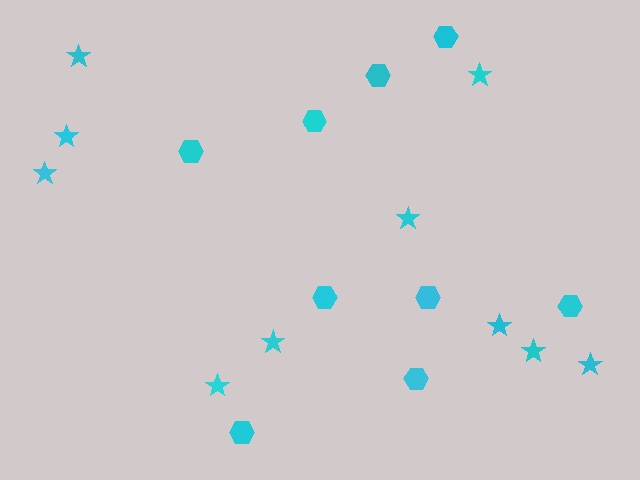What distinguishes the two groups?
There are 2 groups: one group of stars (10) and one group of hexagons (9).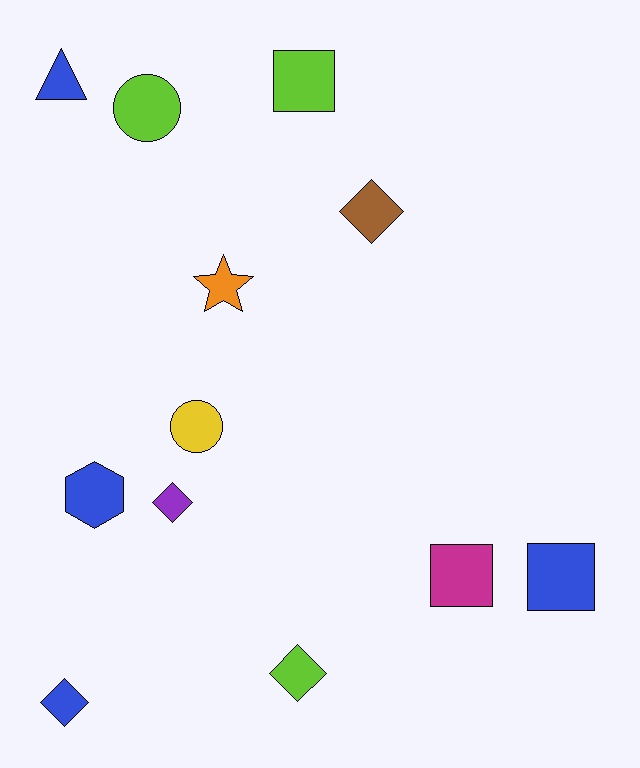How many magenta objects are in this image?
There is 1 magenta object.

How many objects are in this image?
There are 12 objects.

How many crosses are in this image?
There are no crosses.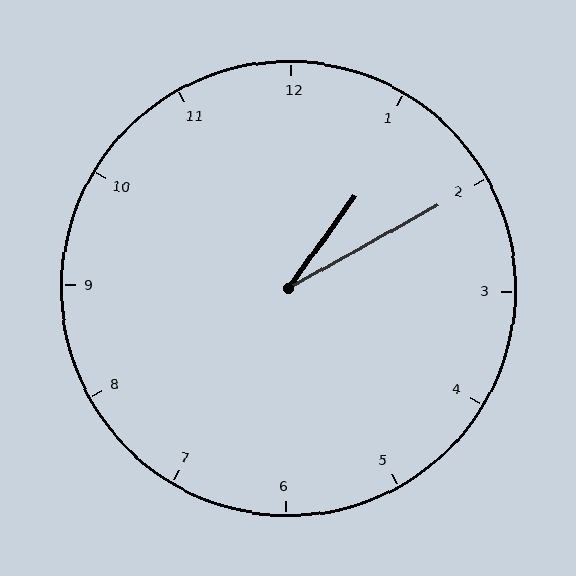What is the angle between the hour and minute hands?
Approximately 25 degrees.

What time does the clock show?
1:10.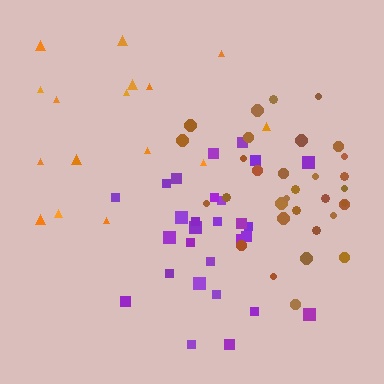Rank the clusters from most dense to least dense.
brown, purple, orange.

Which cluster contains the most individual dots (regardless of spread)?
Brown (34).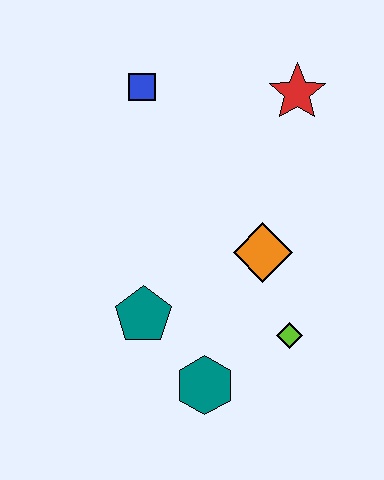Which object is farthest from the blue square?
The teal hexagon is farthest from the blue square.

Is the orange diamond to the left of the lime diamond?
Yes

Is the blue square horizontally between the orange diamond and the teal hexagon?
No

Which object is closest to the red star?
The blue square is closest to the red star.